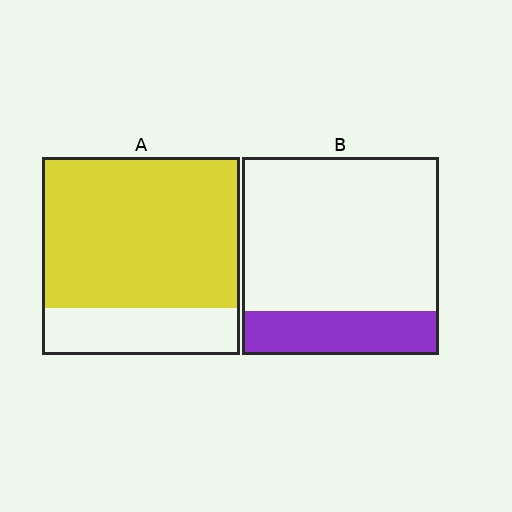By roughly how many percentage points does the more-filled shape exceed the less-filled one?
By roughly 55 percentage points (A over B).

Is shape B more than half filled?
No.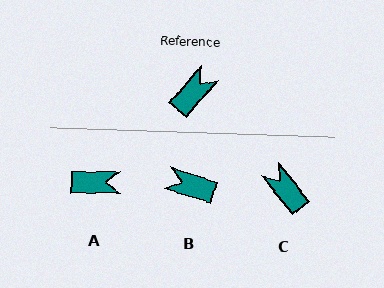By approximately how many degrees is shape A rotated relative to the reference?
Approximately 49 degrees clockwise.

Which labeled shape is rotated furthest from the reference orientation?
B, about 113 degrees away.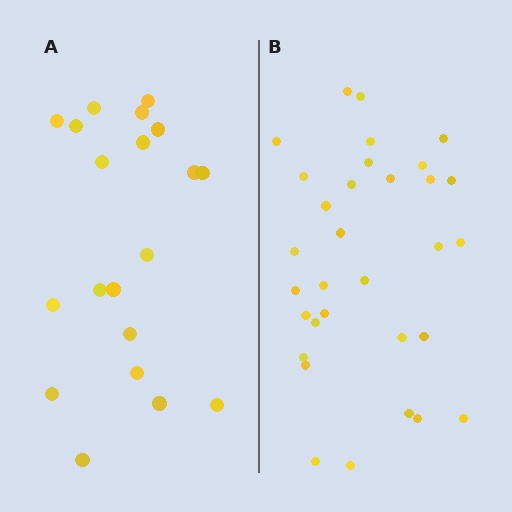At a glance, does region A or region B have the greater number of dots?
Region B (the right region) has more dots.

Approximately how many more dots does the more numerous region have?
Region B has roughly 12 or so more dots than region A.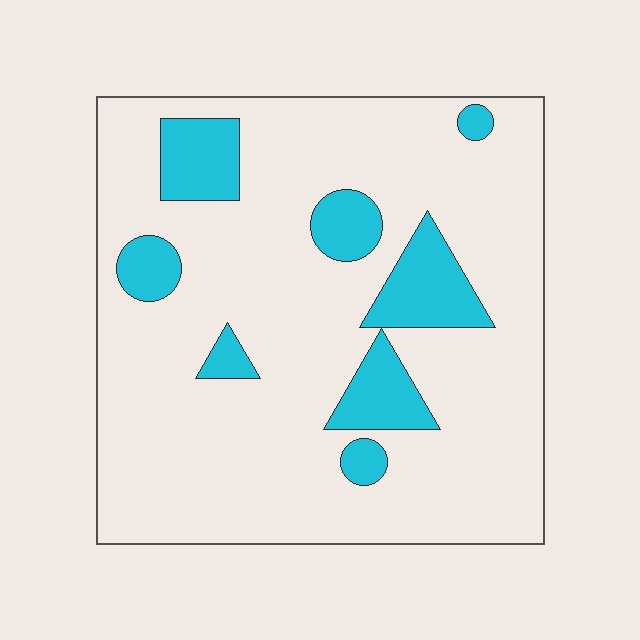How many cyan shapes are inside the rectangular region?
8.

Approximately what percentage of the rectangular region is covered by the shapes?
Approximately 15%.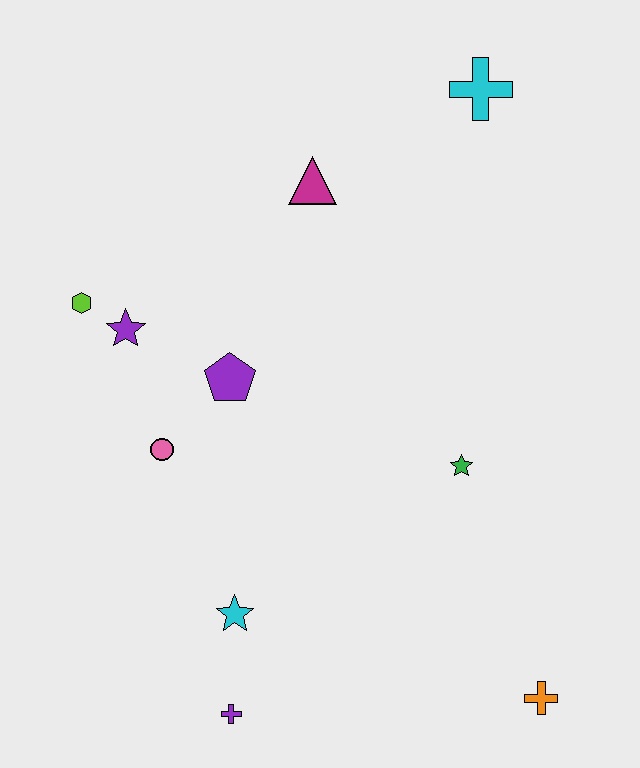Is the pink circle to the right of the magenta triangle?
No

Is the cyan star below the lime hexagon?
Yes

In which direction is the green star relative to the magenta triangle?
The green star is below the magenta triangle.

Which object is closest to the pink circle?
The purple pentagon is closest to the pink circle.